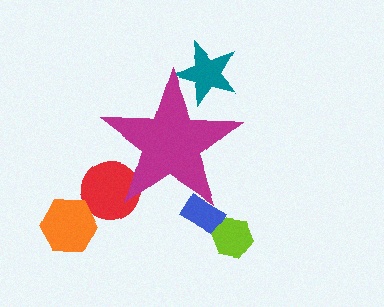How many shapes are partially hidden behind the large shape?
3 shapes are partially hidden.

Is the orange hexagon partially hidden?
No, the orange hexagon is fully visible.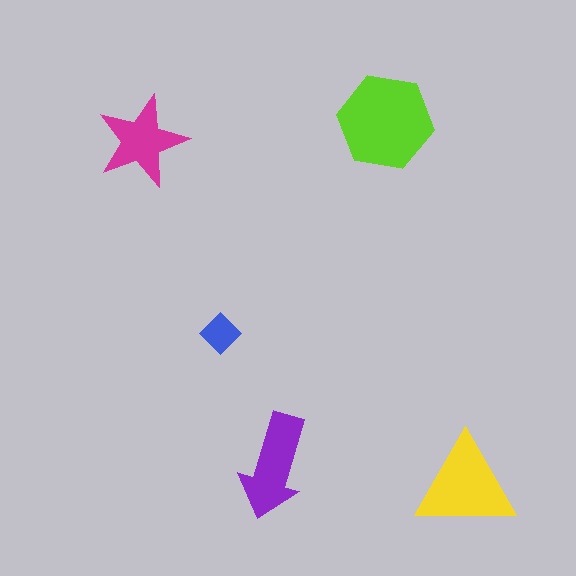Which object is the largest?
The lime hexagon.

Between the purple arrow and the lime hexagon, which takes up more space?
The lime hexagon.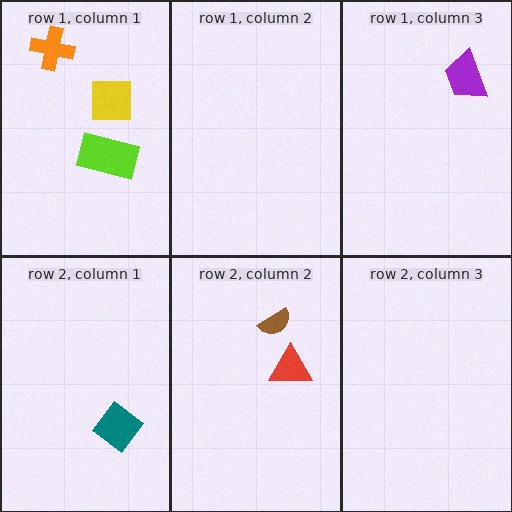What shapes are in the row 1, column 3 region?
The purple trapezoid.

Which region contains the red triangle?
The row 2, column 2 region.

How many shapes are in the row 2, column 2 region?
2.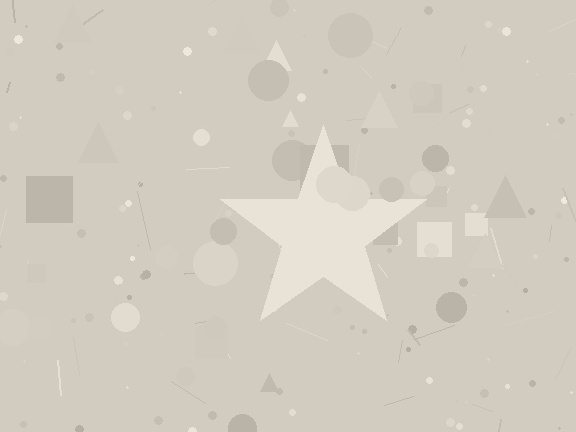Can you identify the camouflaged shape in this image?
The camouflaged shape is a star.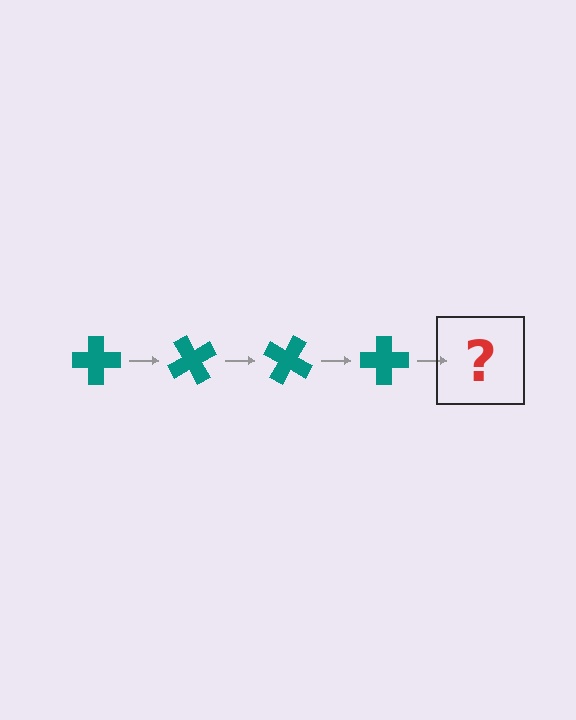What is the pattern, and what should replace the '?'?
The pattern is that the cross rotates 60 degrees each step. The '?' should be a teal cross rotated 240 degrees.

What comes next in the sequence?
The next element should be a teal cross rotated 240 degrees.